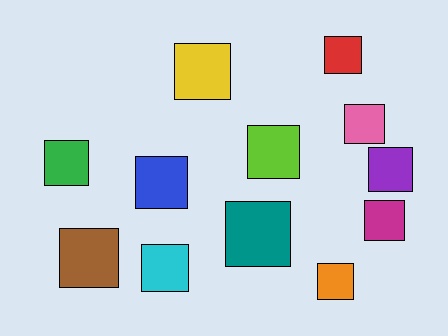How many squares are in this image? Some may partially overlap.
There are 12 squares.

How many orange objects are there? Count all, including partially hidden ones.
There is 1 orange object.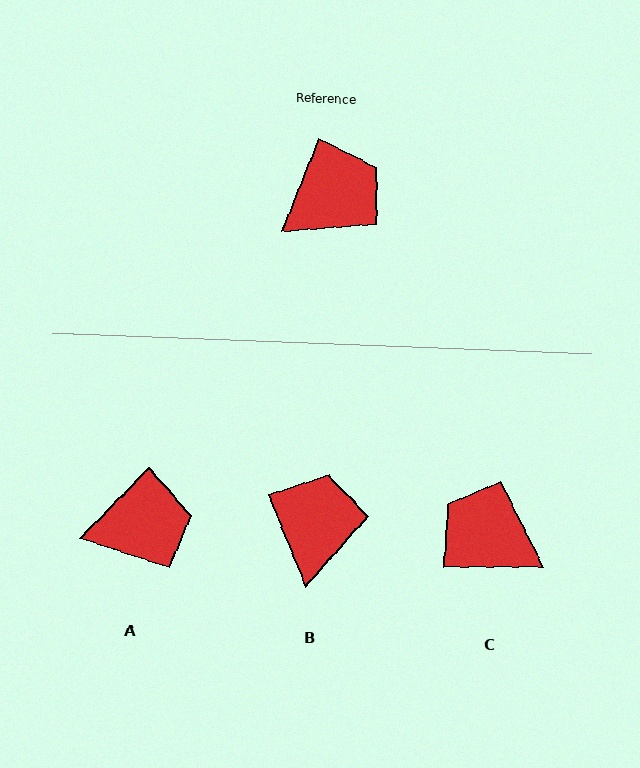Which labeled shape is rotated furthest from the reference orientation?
C, about 112 degrees away.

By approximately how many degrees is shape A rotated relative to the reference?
Approximately 23 degrees clockwise.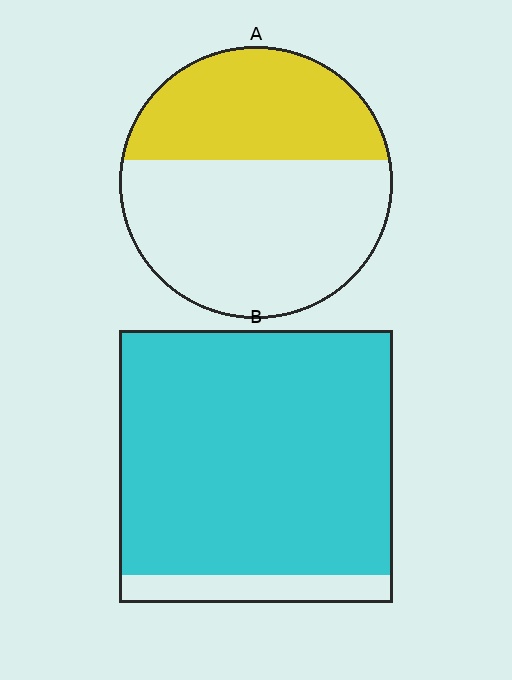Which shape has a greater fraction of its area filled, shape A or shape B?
Shape B.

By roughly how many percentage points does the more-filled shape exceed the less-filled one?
By roughly 50 percentage points (B over A).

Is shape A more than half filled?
No.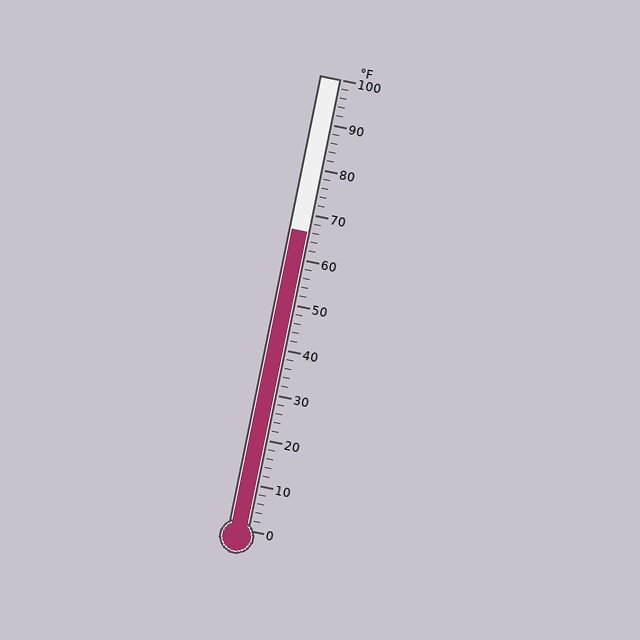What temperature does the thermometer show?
The thermometer shows approximately 66°F.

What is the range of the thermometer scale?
The thermometer scale ranges from 0°F to 100°F.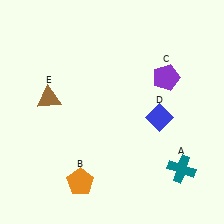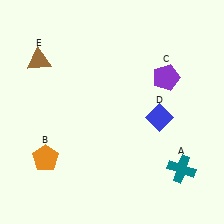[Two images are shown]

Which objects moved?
The objects that moved are: the orange pentagon (B), the brown triangle (E).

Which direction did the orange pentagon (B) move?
The orange pentagon (B) moved left.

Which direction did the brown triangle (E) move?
The brown triangle (E) moved up.